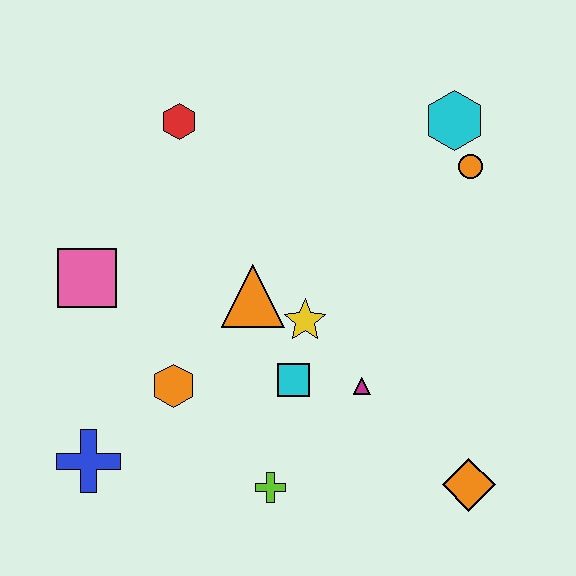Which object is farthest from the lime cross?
The cyan hexagon is farthest from the lime cross.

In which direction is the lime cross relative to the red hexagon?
The lime cross is below the red hexagon.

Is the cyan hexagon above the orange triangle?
Yes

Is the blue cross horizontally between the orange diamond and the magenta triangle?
No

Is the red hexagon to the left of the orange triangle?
Yes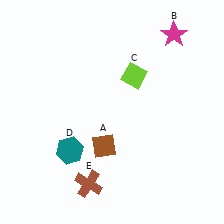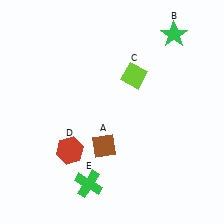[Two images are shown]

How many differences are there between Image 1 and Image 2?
There are 3 differences between the two images.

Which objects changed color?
B changed from magenta to green. D changed from teal to red. E changed from brown to green.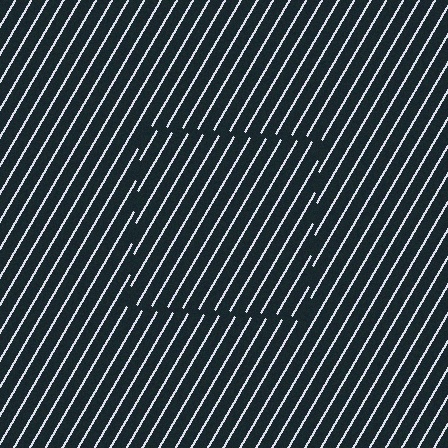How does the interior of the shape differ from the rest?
The interior of the shape contains the same grating, shifted by half a period — the contour is defined by the phase discontinuity where line-ends from the inner and outer gratings abut.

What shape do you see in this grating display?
An illusory square. The interior of the shape contains the same grating, shifted by half a period — the contour is defined by the phase discontinuity where line-ends from the inner and outer gratings abut.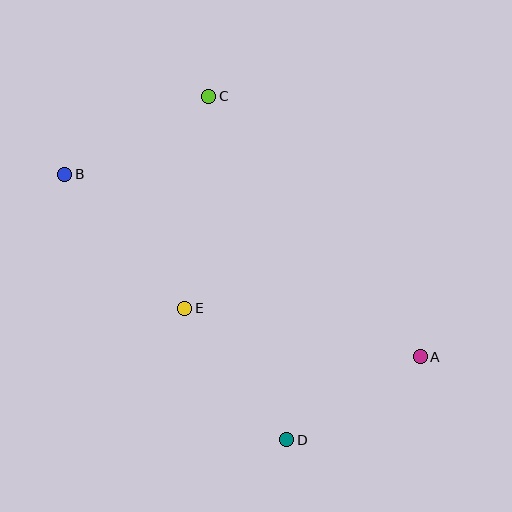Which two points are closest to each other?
Points A and D are closest to each other.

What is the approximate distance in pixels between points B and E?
The distance between B and E is approximately 180 pixels.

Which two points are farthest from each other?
Points A and B are farthest from each other.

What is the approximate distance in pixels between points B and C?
The distance between B and C is approximately 164 pixels.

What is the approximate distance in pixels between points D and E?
The distance between D and E is approximately 166 pixels.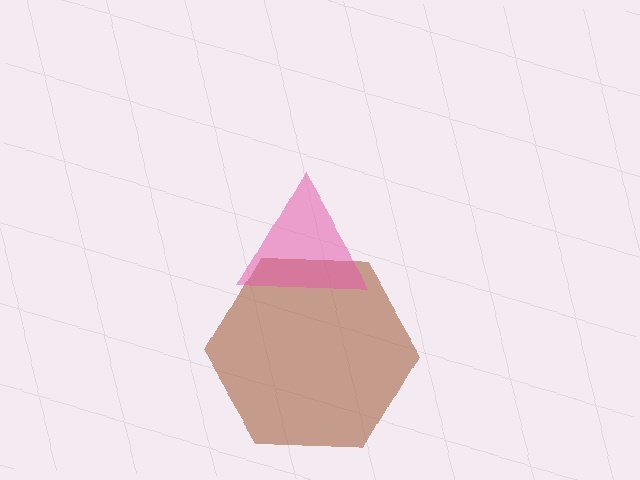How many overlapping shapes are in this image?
There are 2 overlapping shapes in the image.